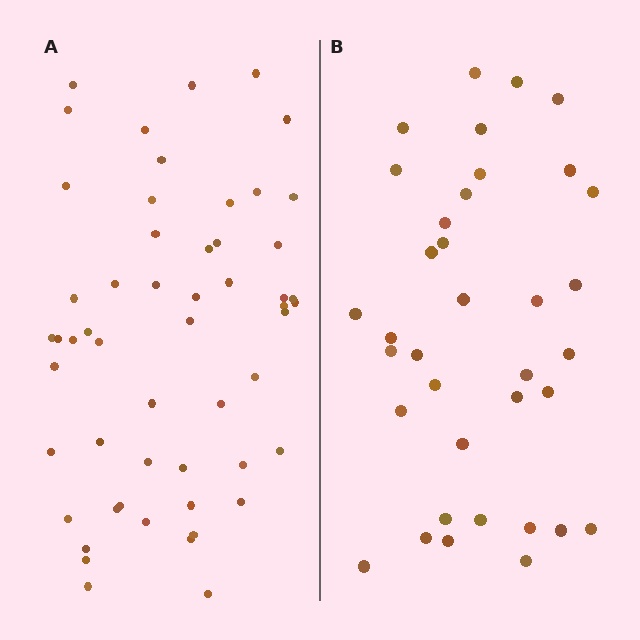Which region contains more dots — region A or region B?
Region A (the left region) has more dots.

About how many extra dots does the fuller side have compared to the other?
Region A has approximately 20 more dots than region B.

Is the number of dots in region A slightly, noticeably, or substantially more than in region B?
Region A has substantially more. The ratio is roughly 1.5 to 1.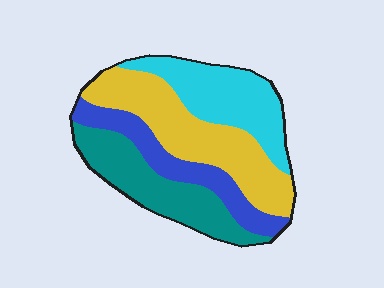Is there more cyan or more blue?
Cyan.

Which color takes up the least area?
Blue, at roughly 20%.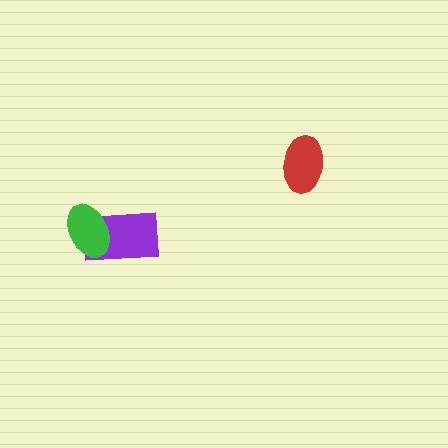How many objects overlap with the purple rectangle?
1 object overlaps with the purple rectangle.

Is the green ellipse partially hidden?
No, no other shape covers it.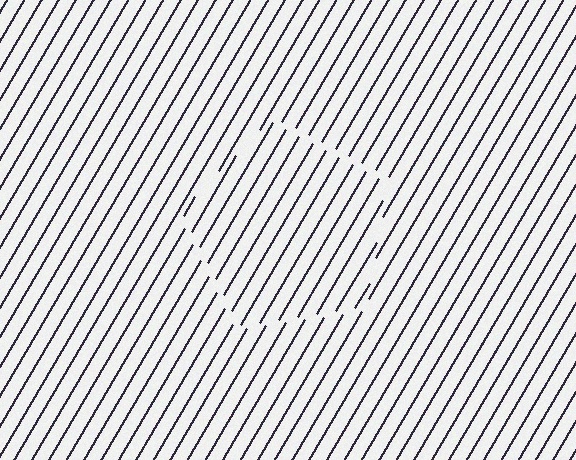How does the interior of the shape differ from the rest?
The interior of the shape contains the same grating, shifted by half a period — the contour is defined by the phase discontinuity where line-ends from the inner and outer gratings abut.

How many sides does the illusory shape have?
5 sides — the line-ends trace a pentagon.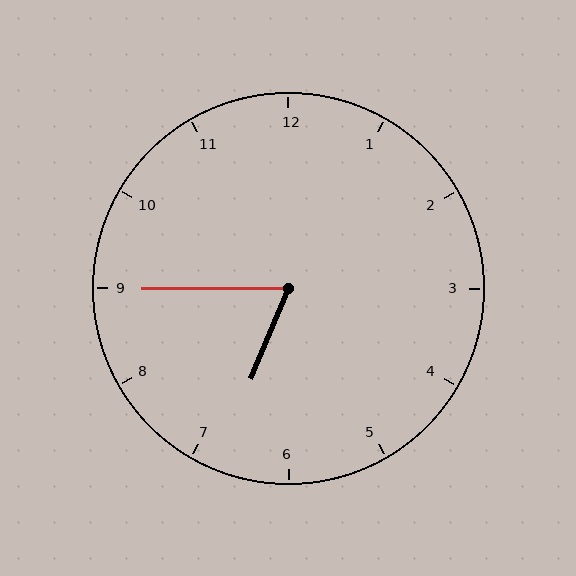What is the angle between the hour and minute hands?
Approximately 68 degrees.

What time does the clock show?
6:45.